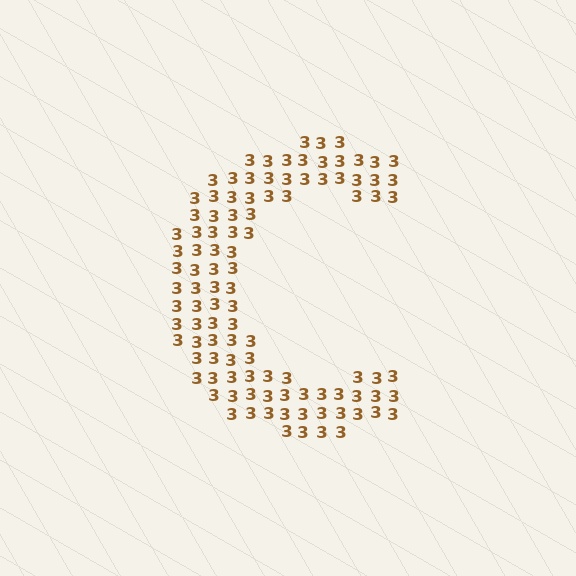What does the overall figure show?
The overall figure shows the letter C.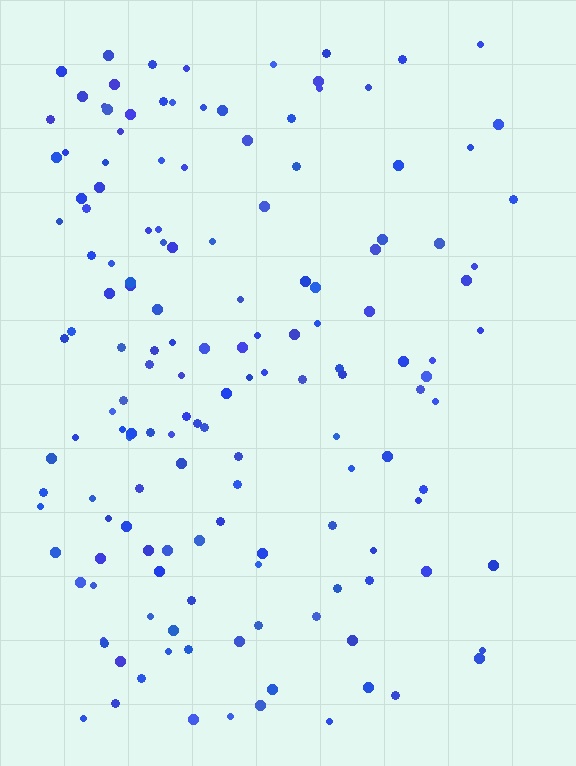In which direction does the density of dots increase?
From right to left, with the left side densest.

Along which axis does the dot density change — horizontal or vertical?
Horizontal.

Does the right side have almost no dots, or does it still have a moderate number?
Still a moderate number, just noticeably fewer than the left.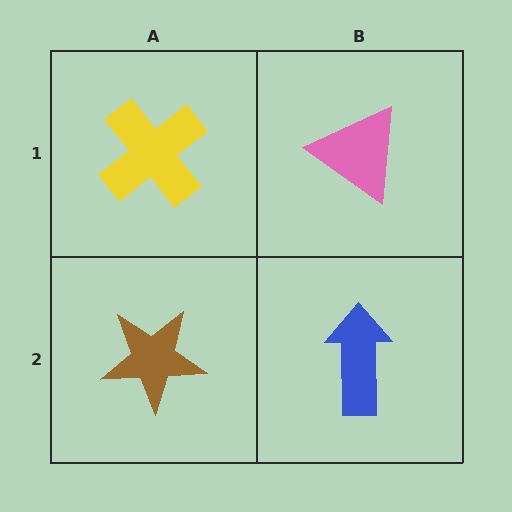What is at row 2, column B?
A blue arrow.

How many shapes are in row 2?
2 shapes.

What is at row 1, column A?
A yellow cross.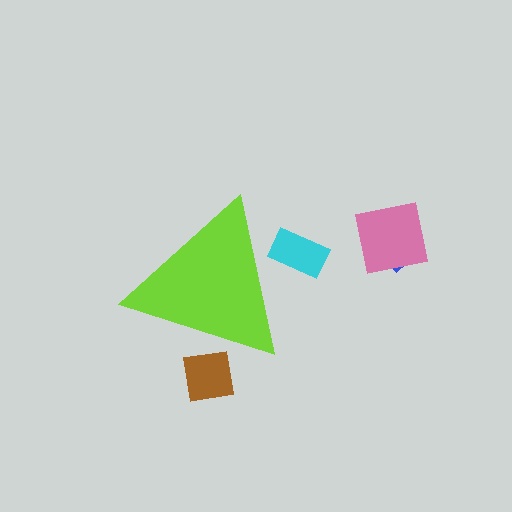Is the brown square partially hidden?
Yes, the brown square is partially hidden behind the lime triangle.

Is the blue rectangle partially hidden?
No, the blue rectangle is fully visible.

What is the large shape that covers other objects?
A lime triangle.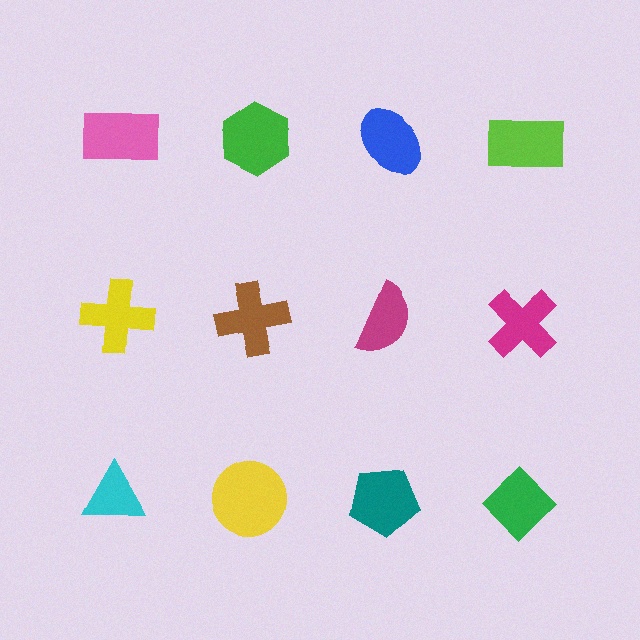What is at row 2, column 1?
A yellow cross.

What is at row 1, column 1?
A pink rectangle.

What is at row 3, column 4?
A green diamond.